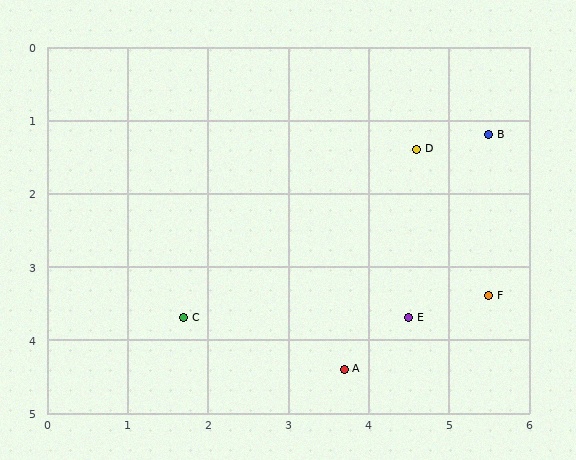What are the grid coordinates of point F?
Point F is at approximately (5.5, 3.4).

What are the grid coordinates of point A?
Point A is at approximately (3.7, 4.4).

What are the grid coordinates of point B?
Point B is at approximately (5.5, 1.2).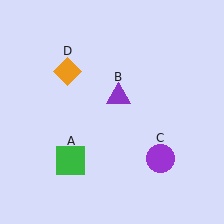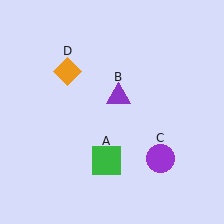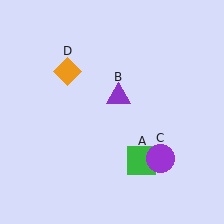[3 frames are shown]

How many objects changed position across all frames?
1 object changed position: green square (object A).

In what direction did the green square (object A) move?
The green square (object A) moved right.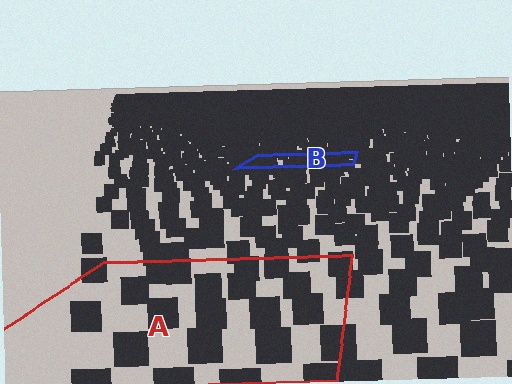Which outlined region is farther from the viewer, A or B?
Region B is farther from the viewer — the texture elements inside it appear smaller and more densely packed.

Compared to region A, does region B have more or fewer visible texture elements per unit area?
Region B has more texture elements per unit area — they are packed more densely because it is farther away.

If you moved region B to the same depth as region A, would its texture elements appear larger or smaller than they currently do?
They would appear larger. At a closer depth, the same texture elements are projected at a bigger on-screen size.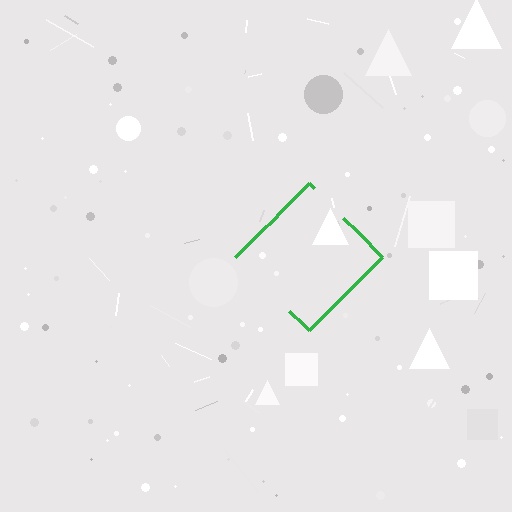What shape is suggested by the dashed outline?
The dashed outline suggests a diamond.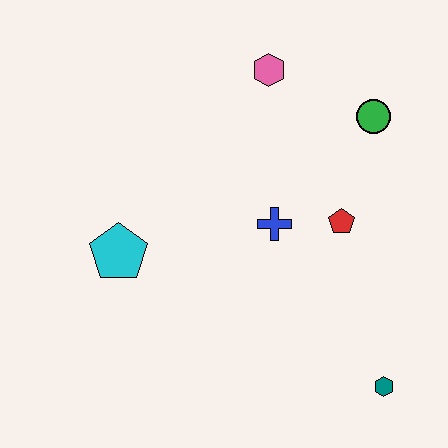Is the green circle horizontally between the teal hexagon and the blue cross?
Yes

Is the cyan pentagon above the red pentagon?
No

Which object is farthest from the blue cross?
The teal hexagon is farthest from the blue cross.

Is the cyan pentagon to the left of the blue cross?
Yes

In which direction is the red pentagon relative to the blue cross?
The red pentagon is to the right of the blue cross.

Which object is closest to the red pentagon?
The blue cross is closest to the red pentagon.